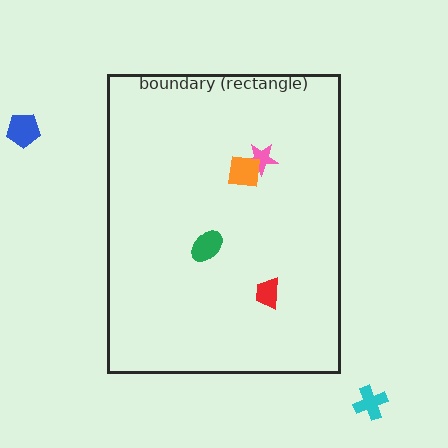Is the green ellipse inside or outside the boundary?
Inside.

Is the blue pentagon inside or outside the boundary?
Outside.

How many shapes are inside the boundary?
4 inside, 2 outside.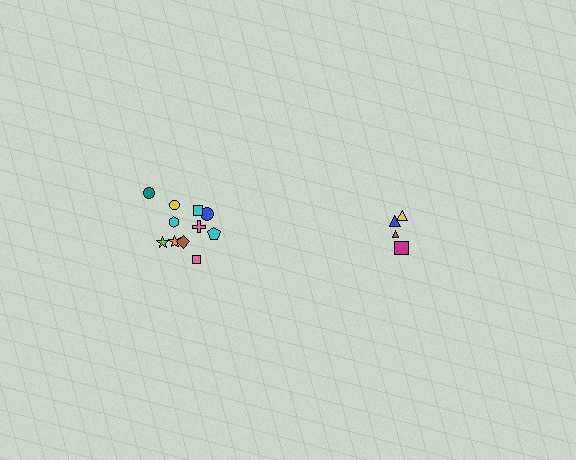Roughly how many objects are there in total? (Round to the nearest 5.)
Roughly 15 objects in total.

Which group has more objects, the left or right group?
The left group.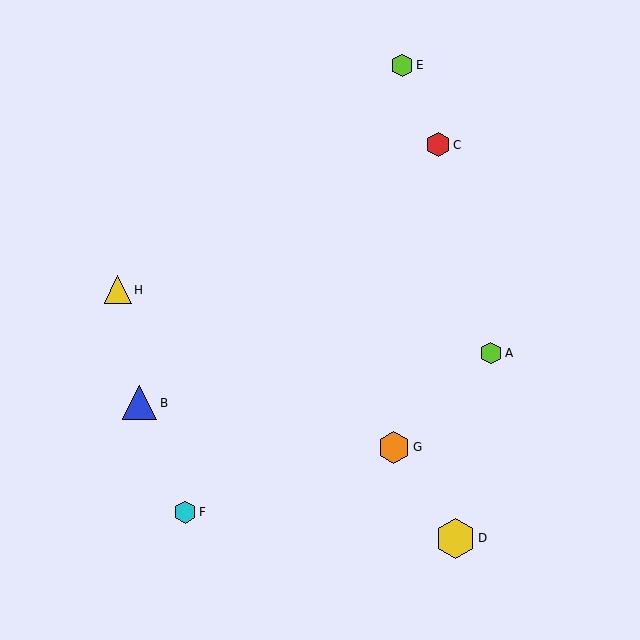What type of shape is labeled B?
Shape B is a blue triangle.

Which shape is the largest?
The yellow hexagon (labeled D) is the largest.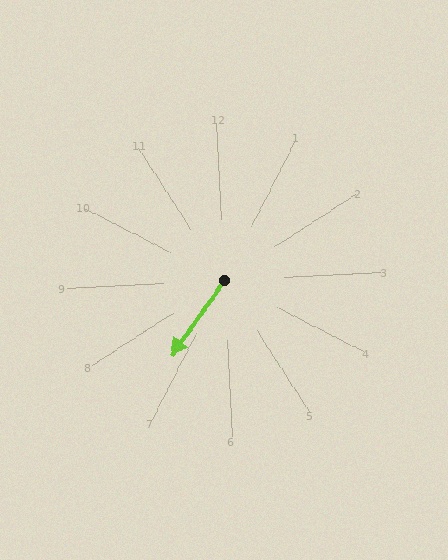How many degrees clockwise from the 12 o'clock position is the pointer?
Approximately 218 degrees.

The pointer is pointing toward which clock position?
Roughly 7 o'clock.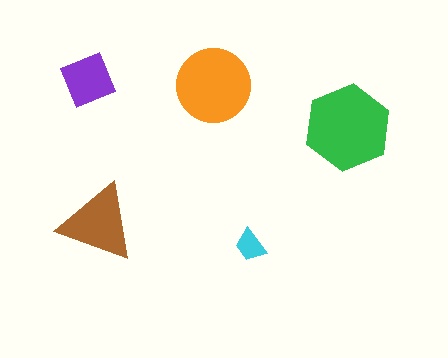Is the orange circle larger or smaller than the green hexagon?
Smaller.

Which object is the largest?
The green hexagon.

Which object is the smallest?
The cyan trapezoid.